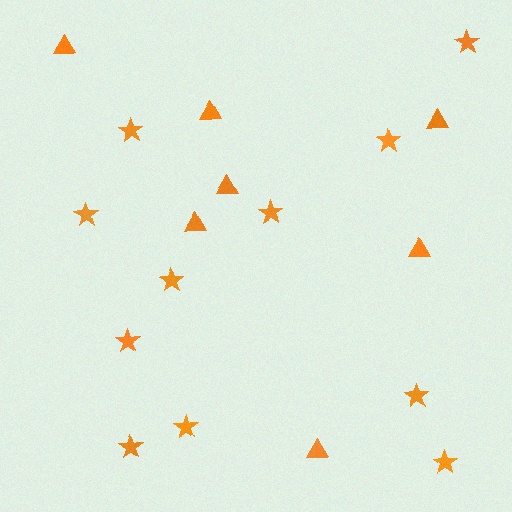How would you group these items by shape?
There are 2 groups: one group of triangles (7) and one group of stars (11).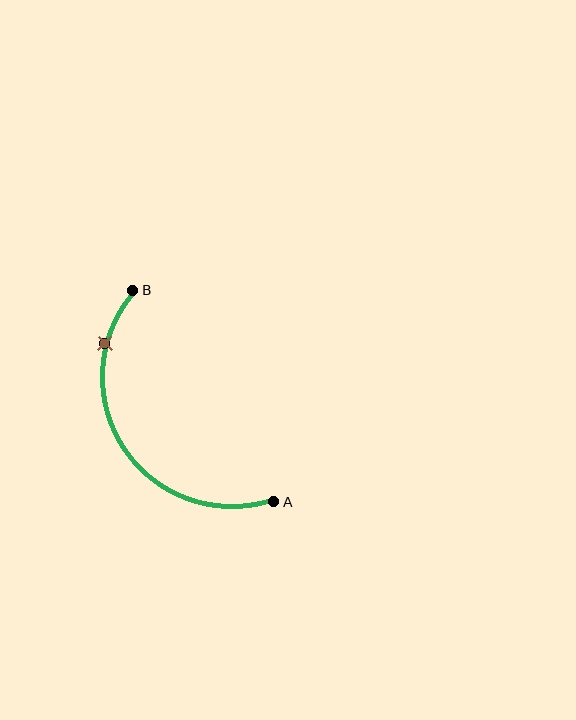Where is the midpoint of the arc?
The arc midpoint is the point on the curve farthest from the straight line joining A and B. It sits below and to the left of that line.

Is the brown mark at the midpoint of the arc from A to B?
No. The brown mark lies on the arc but is closer to endpoint B. The arc midpoint would be at the point on the curve equidistant along the arc from both A and B.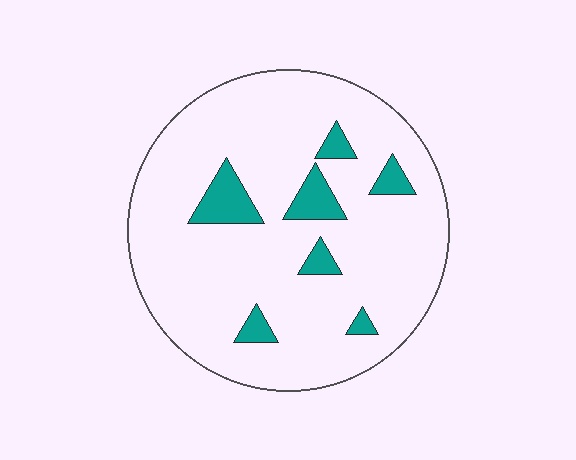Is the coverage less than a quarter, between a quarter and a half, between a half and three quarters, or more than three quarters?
Less than a quarter.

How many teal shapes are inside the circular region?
7.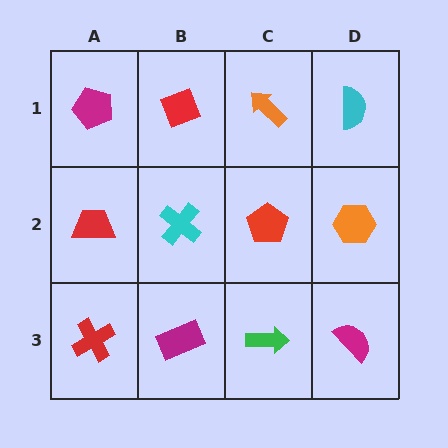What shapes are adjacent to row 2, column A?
A magenta pentagon (row 1, column A), a red cross (row 3, column A), a cyan cross (row 2, column B).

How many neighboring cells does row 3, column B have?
3.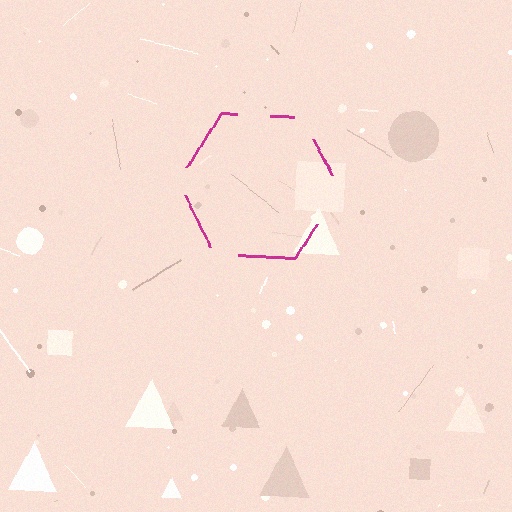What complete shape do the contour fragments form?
The contour fragments form a hexagon.